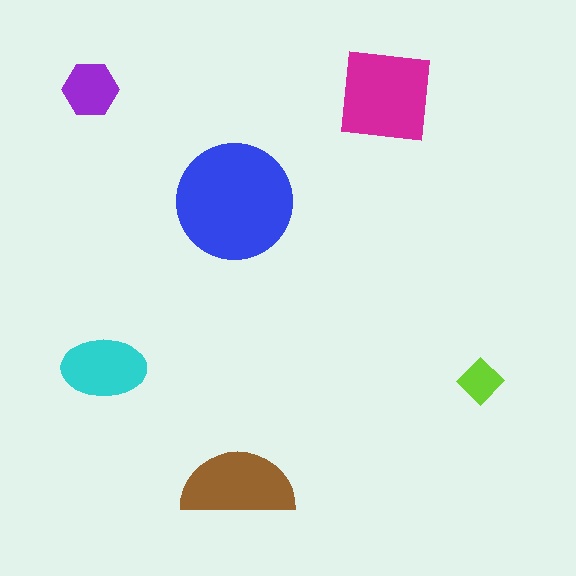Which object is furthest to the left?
The purple hexagon is leftmost.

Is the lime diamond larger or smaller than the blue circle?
Smaller.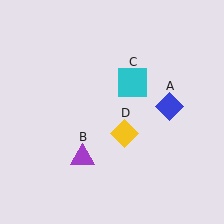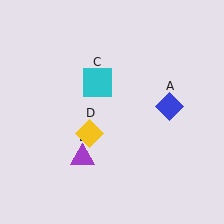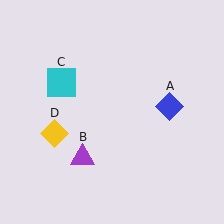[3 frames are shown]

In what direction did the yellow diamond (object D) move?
The yellow diamond (object D) moved left.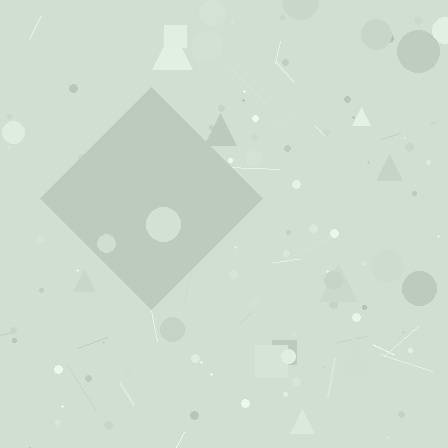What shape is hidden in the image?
A diamond is hidden in the image.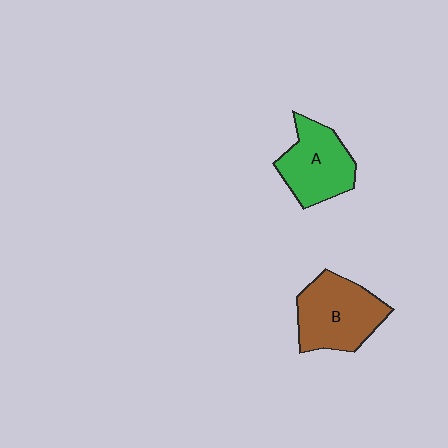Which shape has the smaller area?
Shape A (green).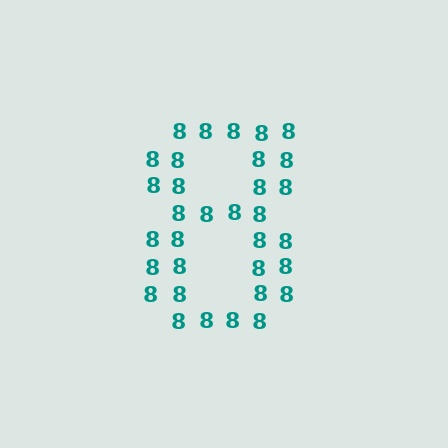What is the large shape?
The large shape is the digit 8.